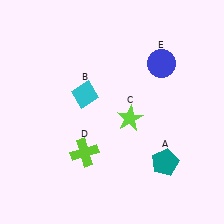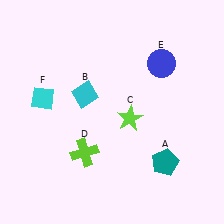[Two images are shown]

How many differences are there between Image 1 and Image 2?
There is 1 difference between the two images.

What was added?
A cyan diamond (F) was added in Image 2.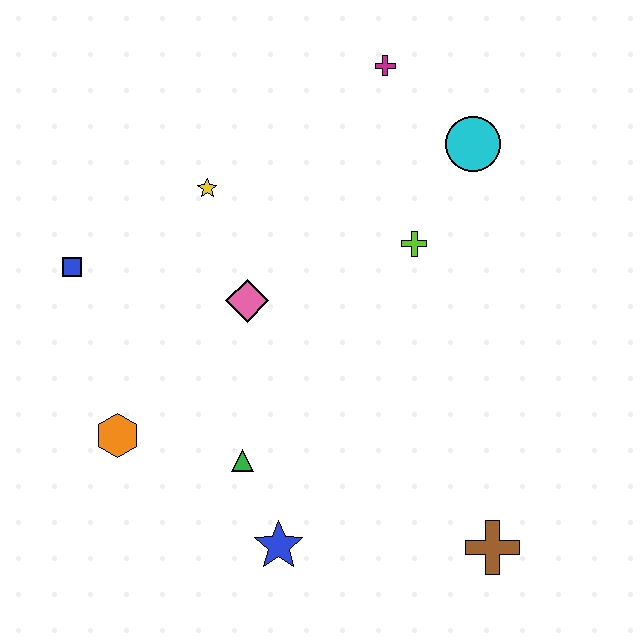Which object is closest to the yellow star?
The pink diamond is closest to the yellow star.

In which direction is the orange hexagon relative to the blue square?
The orange hexagon is below the blue square.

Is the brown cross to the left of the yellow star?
No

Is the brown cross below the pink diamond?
Yes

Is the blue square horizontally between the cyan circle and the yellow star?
No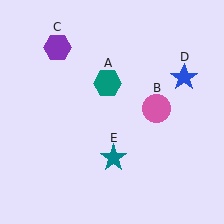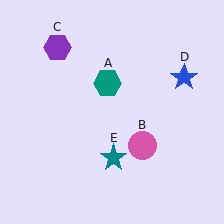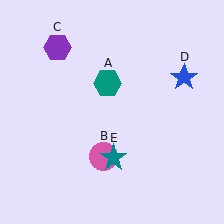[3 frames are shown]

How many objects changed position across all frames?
1 object changed position: pink circle (object B).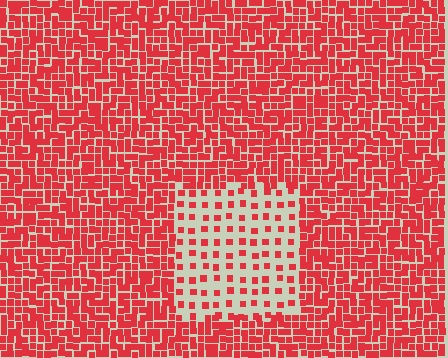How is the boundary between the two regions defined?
The boundary is defined by a change in element density (approximately 2.9x ratio). All elements are the same color, size, and shape.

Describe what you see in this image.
The image contains small red elements arranged at two different densities. A rectangle-shaped region is visible where the elements are less densely packed than the surrounding area.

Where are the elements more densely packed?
The elements are more densely packed outside the rectangle boundary.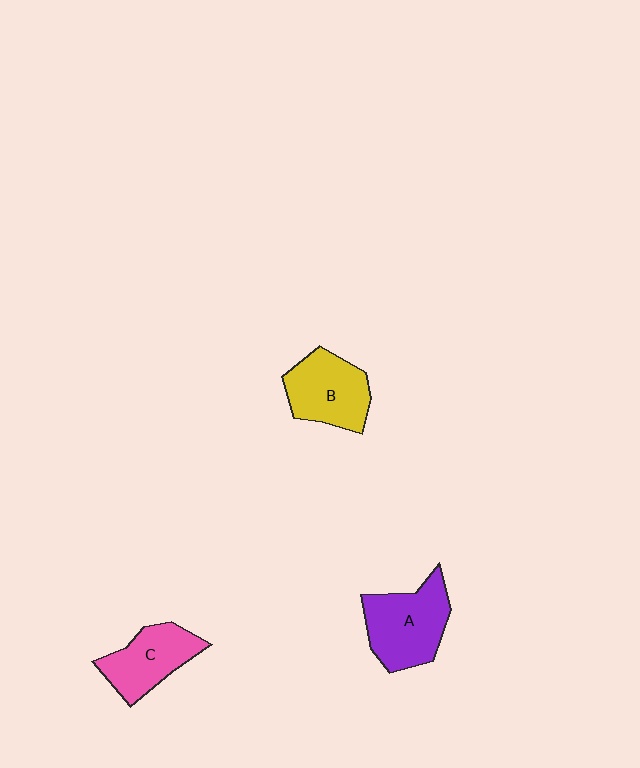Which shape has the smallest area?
Shape C (pink).